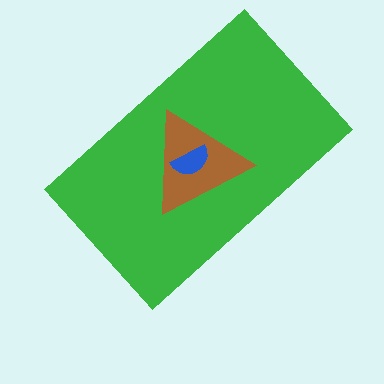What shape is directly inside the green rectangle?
The brown triangle.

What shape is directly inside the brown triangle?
The blue semicircle.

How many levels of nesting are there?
3.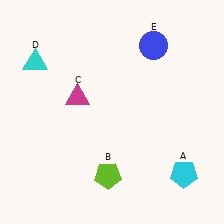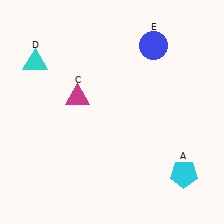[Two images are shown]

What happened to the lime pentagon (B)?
The lime pentagon (B) was removed in Image 2. It was in the bottom-left area of Image 1.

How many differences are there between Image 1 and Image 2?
There is 1 difference between the two images.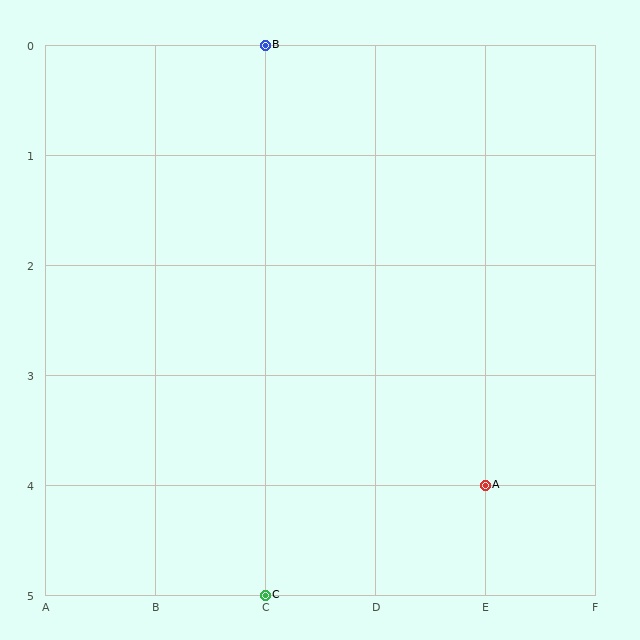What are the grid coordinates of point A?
Point A is at grid coordinates (E, 4).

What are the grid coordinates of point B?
Point B is at grid coordinates (C, 0).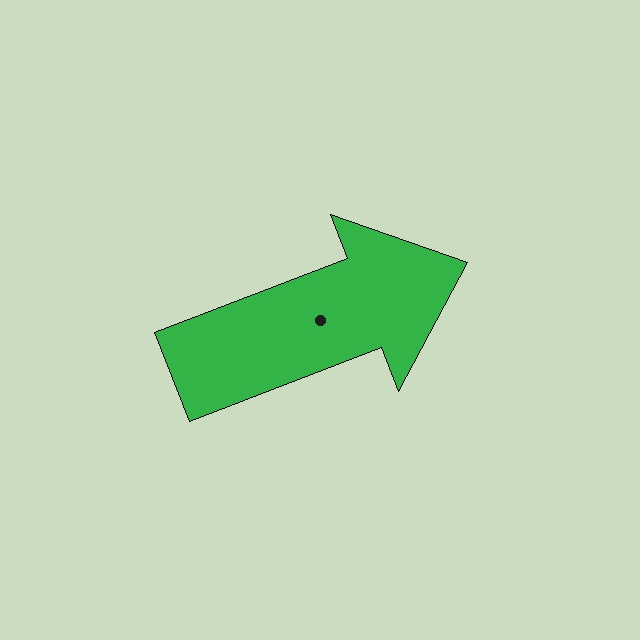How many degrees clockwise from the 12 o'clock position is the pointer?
Approximately 69 degrees.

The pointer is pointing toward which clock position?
Roughly 2 o'clock.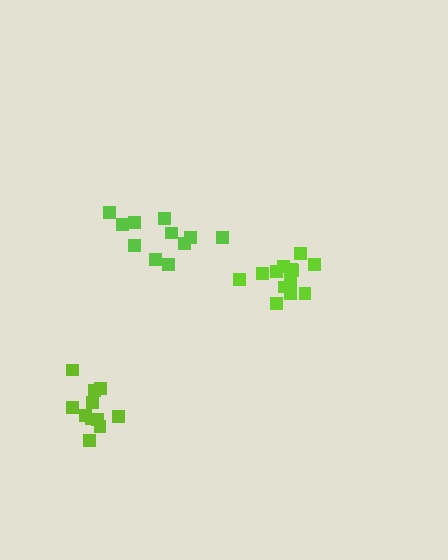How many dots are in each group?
Group 1: 15 dots, Group 2: 11 dots, Group 3: 11 dots (37 total).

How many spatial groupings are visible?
There are 3 spatial groupings.